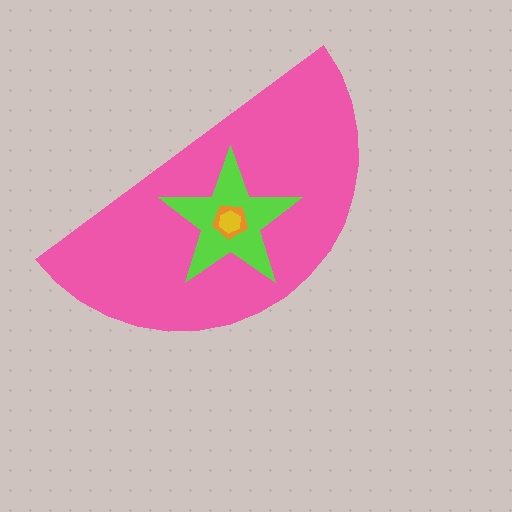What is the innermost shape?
The yellow hexagon.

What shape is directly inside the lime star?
The orange pentagon.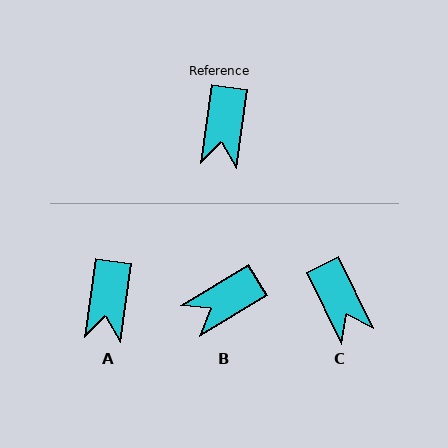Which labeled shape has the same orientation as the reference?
A.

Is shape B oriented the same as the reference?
No, it is off by about 51 degrees.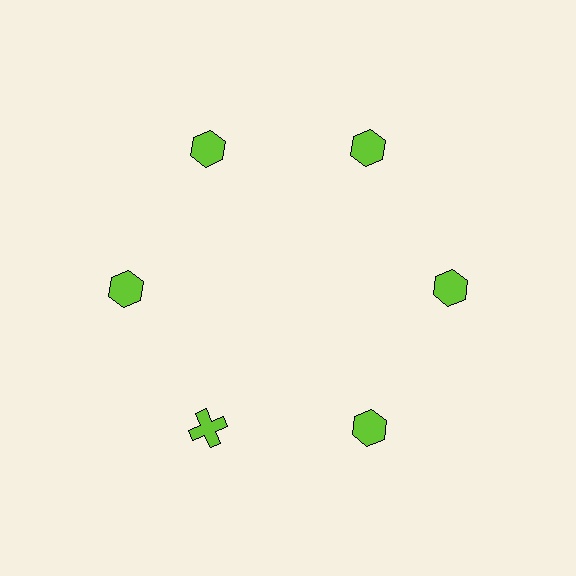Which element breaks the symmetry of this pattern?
The lime cross at roughly the 7 o'clock position breaks the symmetry. All other shapes are lime hexagons.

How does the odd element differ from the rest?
It has a different shape: cross instead of hexagon.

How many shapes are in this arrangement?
There are 6 shapes arranged in a ring pattern.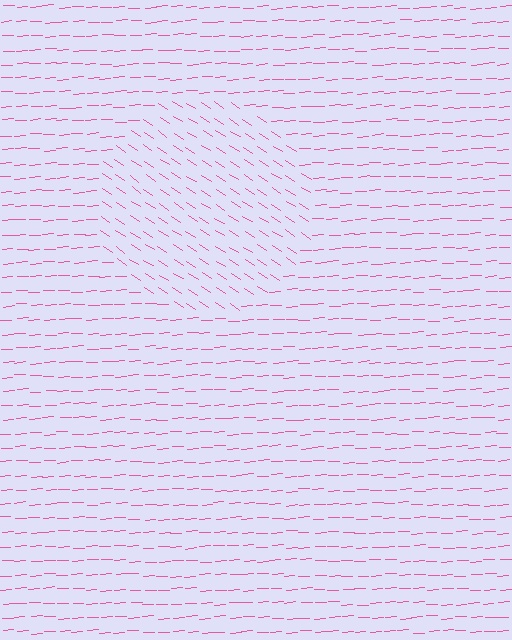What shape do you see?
I see a circle.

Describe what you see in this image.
The image is filled with small pink line segments. A circle region in the image has lines oriented differently from the surrounding lines, creating a visible texture boundary.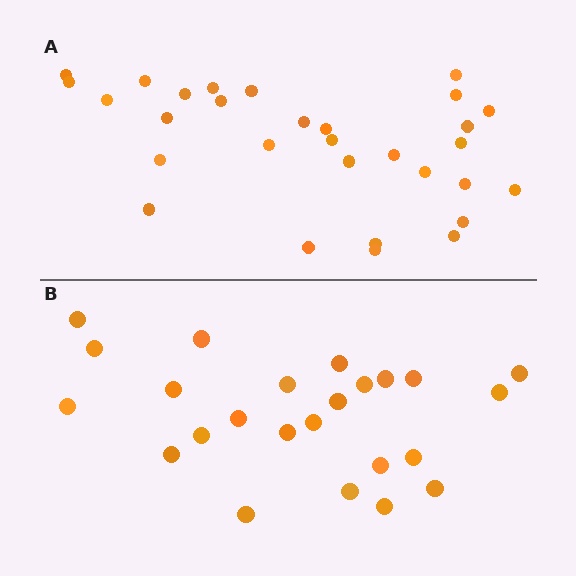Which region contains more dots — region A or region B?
Region A (the top region) has more dots.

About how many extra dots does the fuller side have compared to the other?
Region A has about 6 more dots than region B.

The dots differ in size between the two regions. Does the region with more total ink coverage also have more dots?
No. Region B has more total ink coverage because its dots are larger, but region A actually contains more individual dots. Total area can be misleading — the number of items is what matters here.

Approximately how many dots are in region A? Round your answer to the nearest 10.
About 30 dots.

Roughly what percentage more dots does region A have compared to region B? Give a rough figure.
About 25% more.